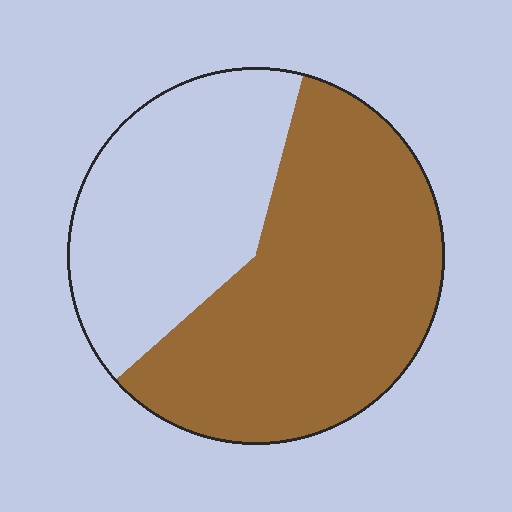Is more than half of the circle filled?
Yes.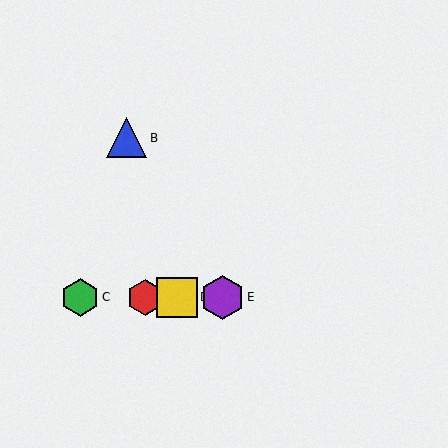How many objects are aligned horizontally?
4 objects (A, C, D, E) are aligned horizontally.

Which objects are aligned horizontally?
Objects A, C, D, E are aligned horizontally.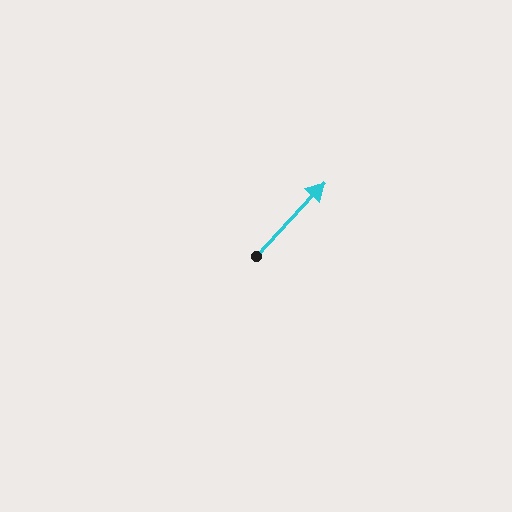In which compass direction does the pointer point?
Northeast.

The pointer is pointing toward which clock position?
Roughly 1 o'clock.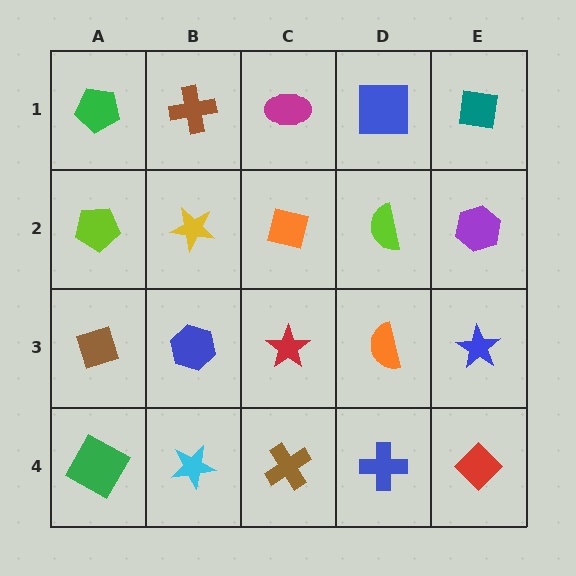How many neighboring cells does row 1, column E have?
2.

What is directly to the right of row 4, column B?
A brown cross.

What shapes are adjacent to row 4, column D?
An orange semicircle (row 3, column D), a brown cross (row 4, column C), a red diamond (row 4, column E).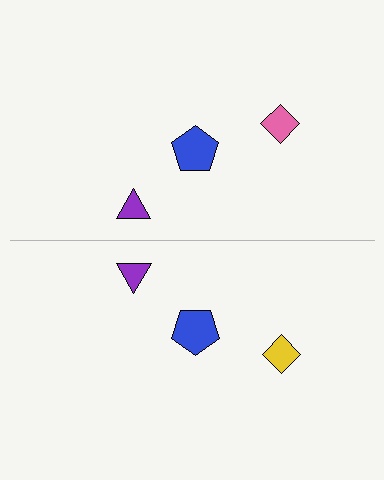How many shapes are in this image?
There are 6 shapes in this image.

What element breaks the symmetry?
The yellow diamond on the bottom side breaks the symmetry — its mirror counterpart is pink.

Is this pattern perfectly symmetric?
No, the pattern is not perfectly symmetric. The yellow diamond on the bottom side breaks the symmetry — its mirror counterpart is pink.